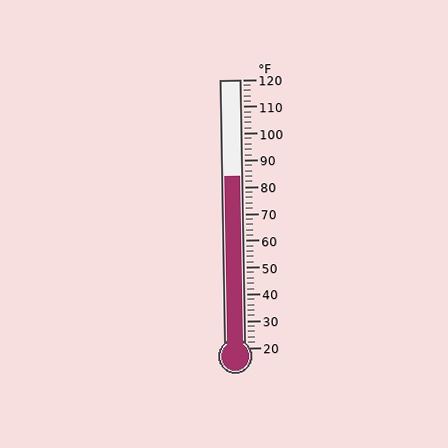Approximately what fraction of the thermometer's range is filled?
The thermometer is filled to approximately 65% of its range.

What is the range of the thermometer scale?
The thermometer scale ranges from 20°F to 120°F.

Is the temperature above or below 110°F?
The temperature is below 110°F.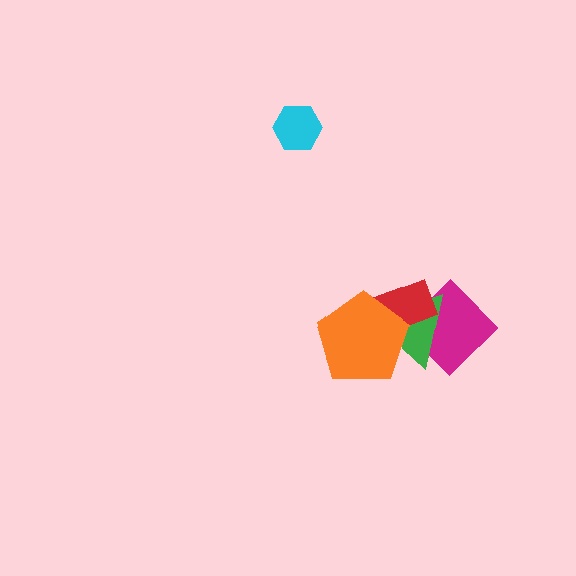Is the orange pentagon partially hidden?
No, no other shape covers it.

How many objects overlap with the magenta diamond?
2 objects overlap with the magenta diamond.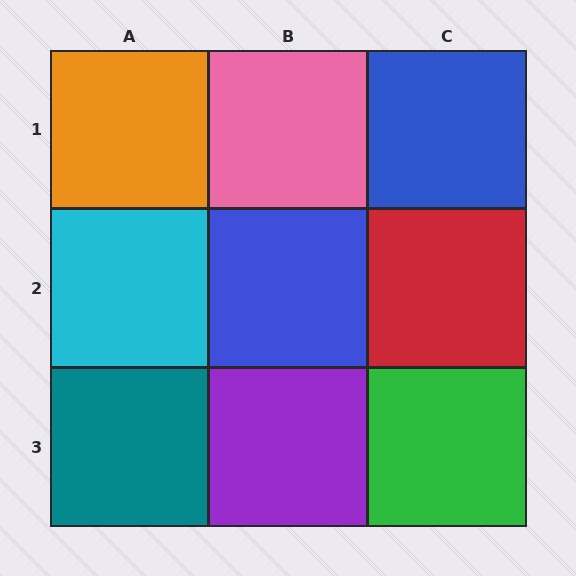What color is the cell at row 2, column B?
Blue.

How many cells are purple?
1 cell is purple.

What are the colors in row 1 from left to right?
Orange, pink, blue.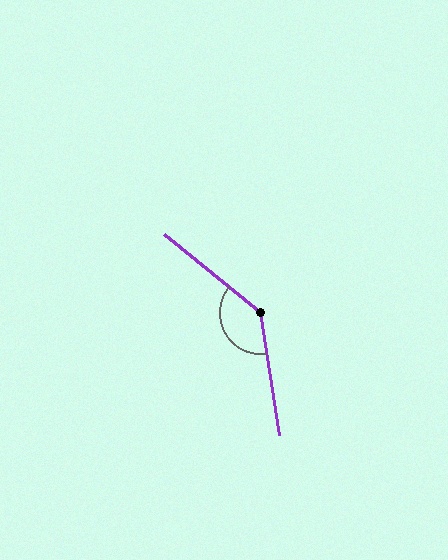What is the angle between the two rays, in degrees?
Approximately 138 degrees.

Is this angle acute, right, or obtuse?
It is obtuse.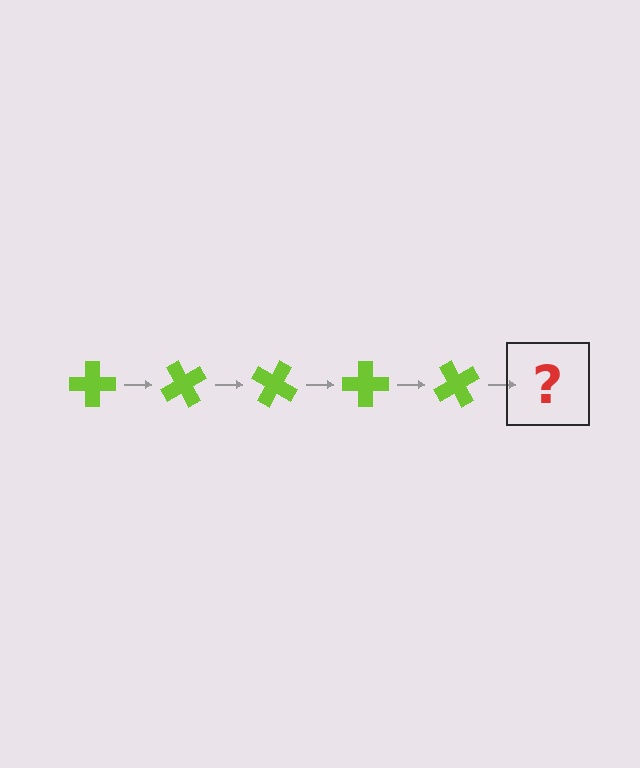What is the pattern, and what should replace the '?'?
The pattern is that the cross rotates 60 degrees each step. The '?' should be a lime cross rotated 300 degrees.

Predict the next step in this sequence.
The next step is a lime cross rotated 300 degrees.